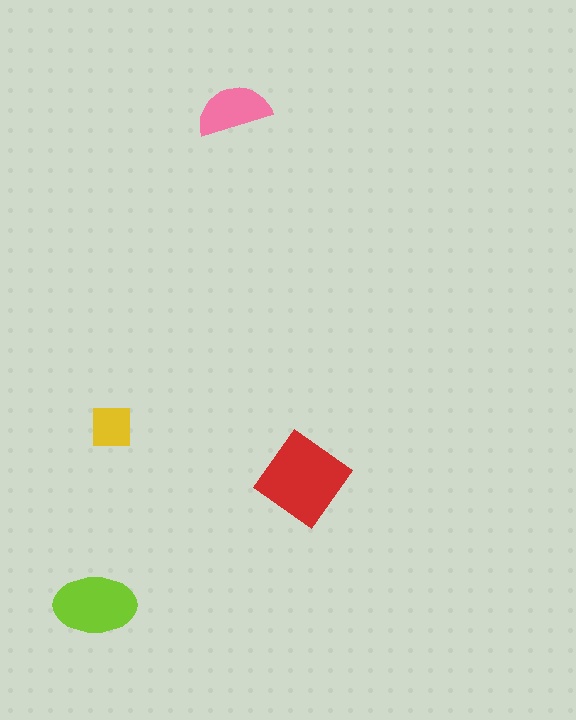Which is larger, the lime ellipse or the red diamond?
The red diamond.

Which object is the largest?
The red diamond.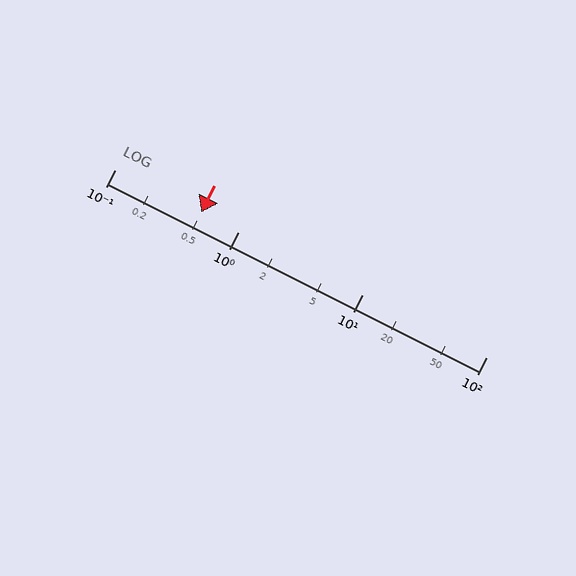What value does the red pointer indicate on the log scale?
The pointer indicates approximately 0.5.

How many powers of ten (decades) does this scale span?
The scale spans 3 decades, from 0.1 to 100.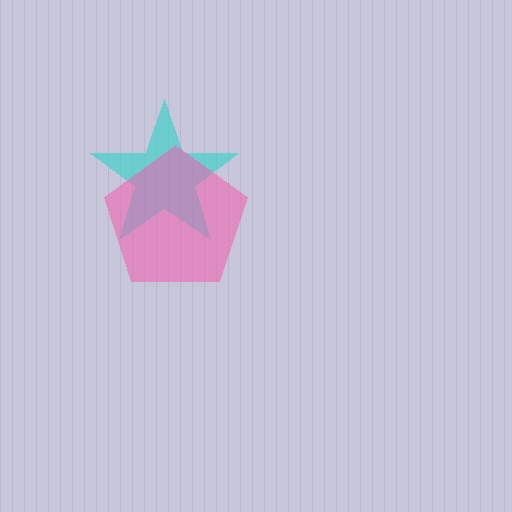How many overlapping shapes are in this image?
There are 2 overlapping shapes in the image.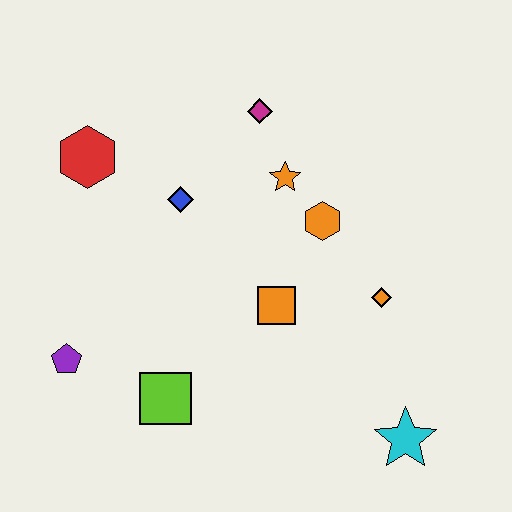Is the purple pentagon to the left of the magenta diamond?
Yes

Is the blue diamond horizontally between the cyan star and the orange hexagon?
No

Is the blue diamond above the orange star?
No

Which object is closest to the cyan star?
The orange diamond is closest to the cyan star.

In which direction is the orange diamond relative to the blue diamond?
The orange diamond is to the right of the blue diamond.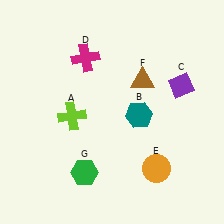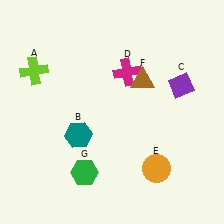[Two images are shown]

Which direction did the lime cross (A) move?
The lime cross (A) moved up.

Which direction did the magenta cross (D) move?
The magenta cross (D) moved right.